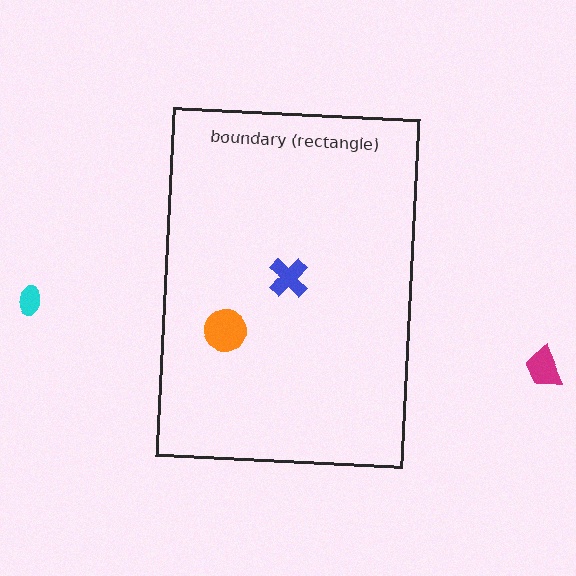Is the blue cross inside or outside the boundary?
Inside.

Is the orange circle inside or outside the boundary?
Inside.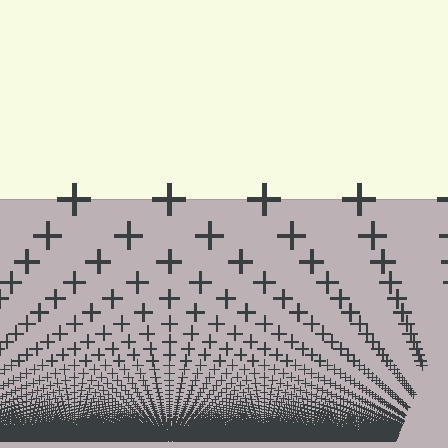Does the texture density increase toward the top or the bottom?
Density increases toward the bottom.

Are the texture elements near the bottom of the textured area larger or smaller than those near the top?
Smaller. The gradient is inverted — elements near the bottom are smaller and denser.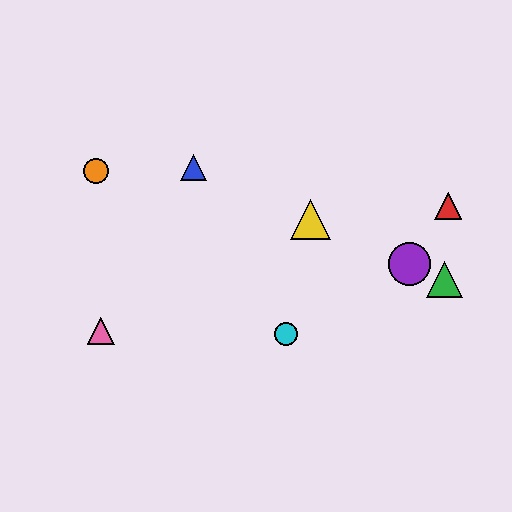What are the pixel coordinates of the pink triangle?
The pink triangle is at (101, 331).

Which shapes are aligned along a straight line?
The blue triangle, the green triangle, the yellow triangle, the purple circle are aligned along a straight line.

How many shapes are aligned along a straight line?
4 shapes (the blue triangle, the green triangle, the yellow triangle, the purple circle) are aligned along a straight line.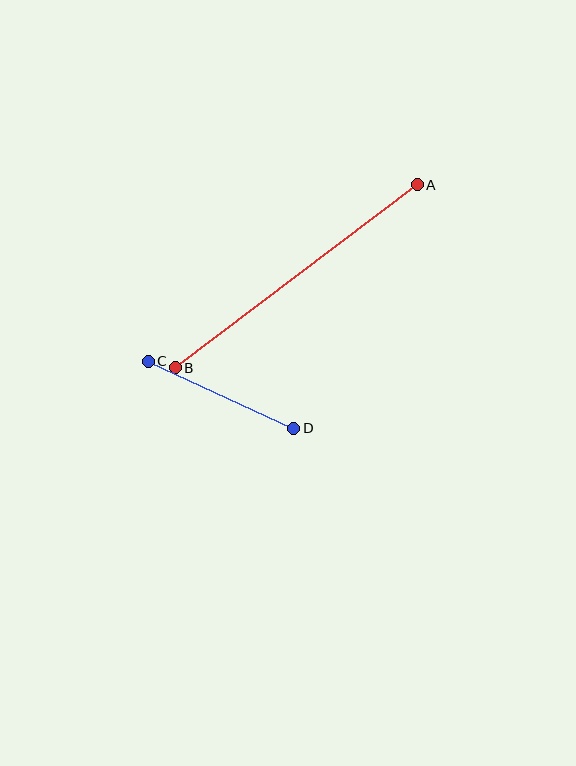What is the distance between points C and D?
The distance is approximately 160 pixels.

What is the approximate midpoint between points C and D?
The midpoint is at approximately (221, 395) pixels.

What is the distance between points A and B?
The distance is approximately 303 pixels.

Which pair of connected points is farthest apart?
Points A and B are farthest apart.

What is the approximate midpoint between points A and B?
The midpoint is at approximately (296, 276) pixels.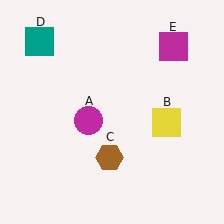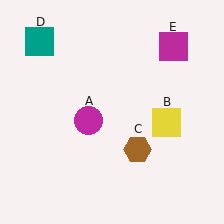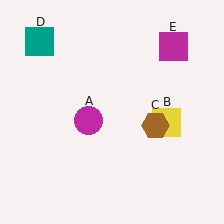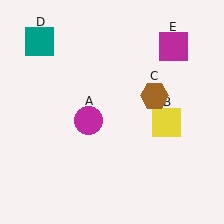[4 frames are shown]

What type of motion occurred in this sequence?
The brown hexagon (object C) rotated counterclockwise around the center of the scene.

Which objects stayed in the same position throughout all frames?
Magenta circle (object A) and yellow square (object B) and teal square (object D) and magenta square (object E) remained stationary.